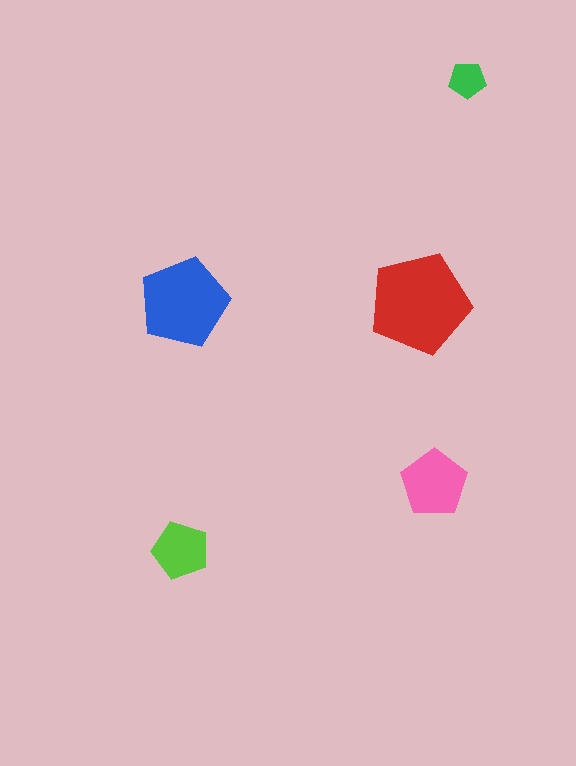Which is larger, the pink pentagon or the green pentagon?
The pink one.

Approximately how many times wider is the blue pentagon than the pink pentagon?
About 1.5 times wider.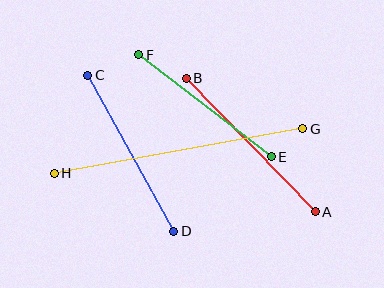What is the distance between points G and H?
The distance is approximately 252 pixels.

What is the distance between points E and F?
The distance is approximately 167 pixels.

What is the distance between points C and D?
The distance is approximately 178 pixels.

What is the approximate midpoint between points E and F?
The midpoint is at approximately (205, 106) pixels.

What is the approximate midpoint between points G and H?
The midpoint is at approximately (178, 151) pixels.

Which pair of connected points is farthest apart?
Points G and H are farthest apart.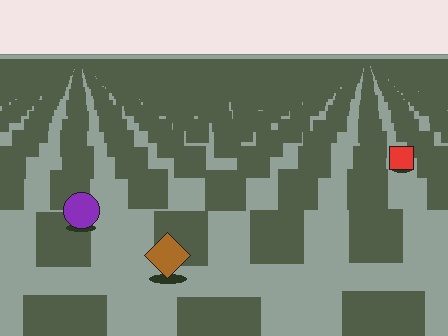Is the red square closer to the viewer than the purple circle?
No. The purple circle is closer — you can tell from the texture gradient: the ground texture is coarser near it.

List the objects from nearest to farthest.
From nearest to farthest: the brown diamond, the purple circle, the red square.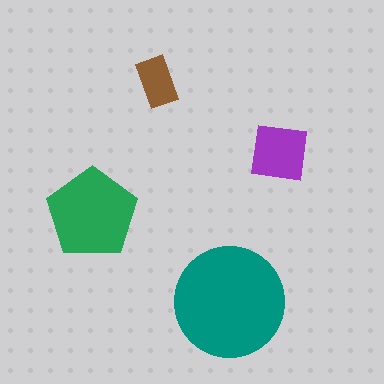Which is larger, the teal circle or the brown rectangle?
The teal circle.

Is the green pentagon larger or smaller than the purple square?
Larger.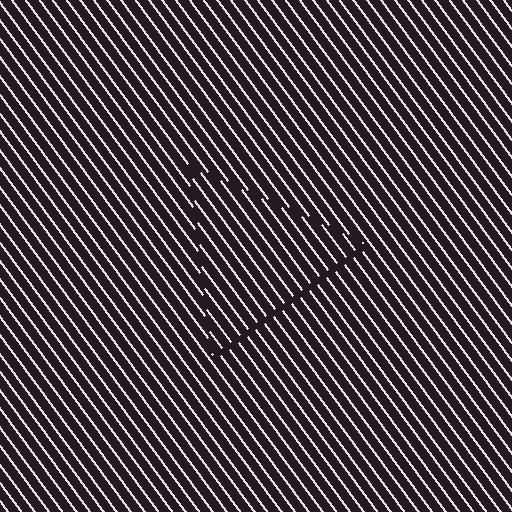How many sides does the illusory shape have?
3 sides — the line-ends trace a triangle.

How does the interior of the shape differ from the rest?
The interior of the shape contains the same grating, shifted by half a period — the contour is defined by the phase discontinuity where line-ends from the inner and outer gratings abut.